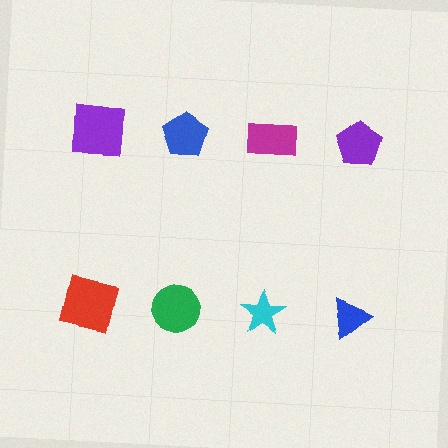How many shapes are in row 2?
4 shapes.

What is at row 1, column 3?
A magenta rectangle.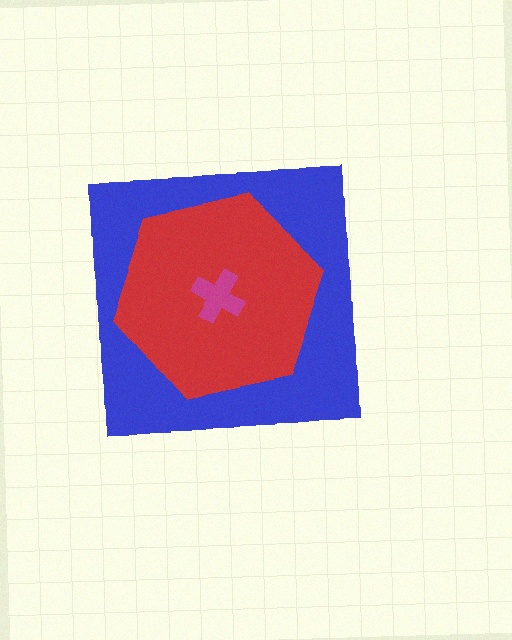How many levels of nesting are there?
3.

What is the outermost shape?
The blue square.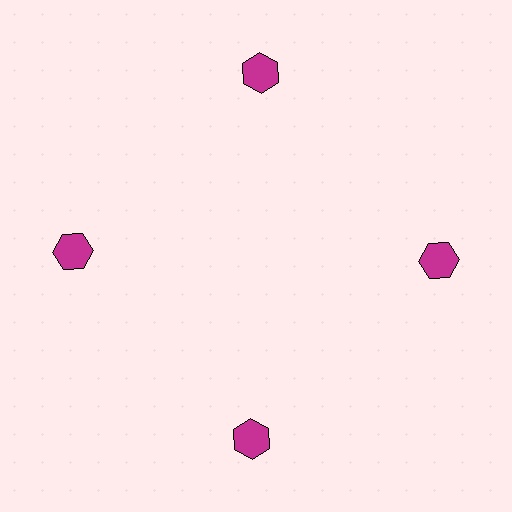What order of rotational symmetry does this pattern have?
This pattern has 4-fold rotational symmetry.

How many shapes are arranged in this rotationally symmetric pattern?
There are 4 shapes, arranged in 4 groups of 1.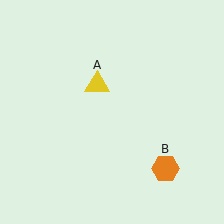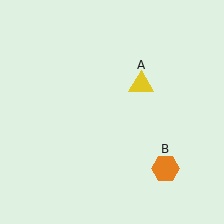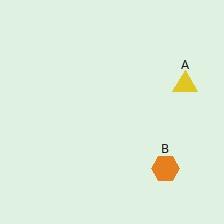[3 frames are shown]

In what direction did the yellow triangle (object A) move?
The yellow triangle (object A) moved right.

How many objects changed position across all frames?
1 object changed position: yellow triangle (object A).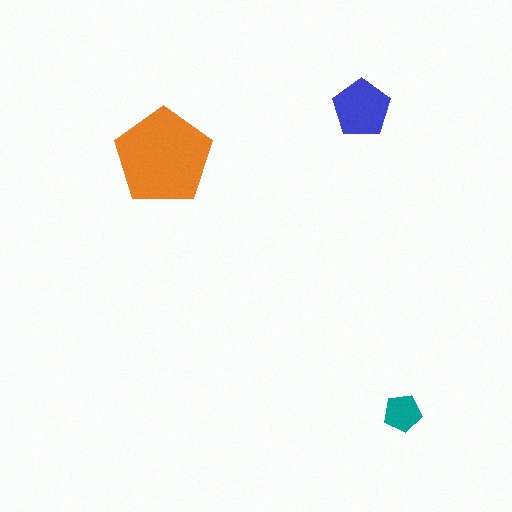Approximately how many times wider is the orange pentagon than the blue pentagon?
About 1.5 times wider.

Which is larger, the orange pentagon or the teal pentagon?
The orange one.